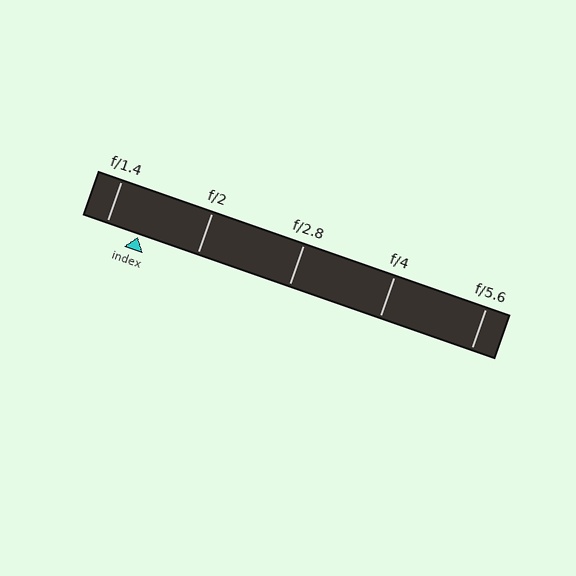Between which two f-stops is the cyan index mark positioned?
The index mark is between f/1.4 and f/2.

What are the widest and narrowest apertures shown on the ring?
The widest aperture shown is f/1.4 and the narrowest is f/5.6.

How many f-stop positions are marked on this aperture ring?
There are 5 f-stop positions marked.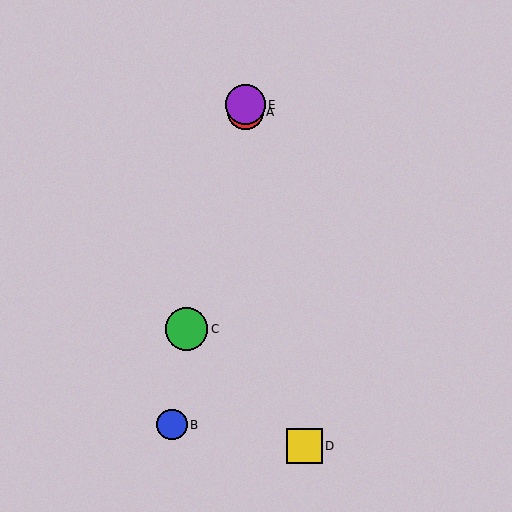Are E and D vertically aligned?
No, E is at x≈245 and D is at x≈304.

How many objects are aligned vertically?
2 objects (A, E) are aligned vertically.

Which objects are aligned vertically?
Objects A, E are aligned vertically.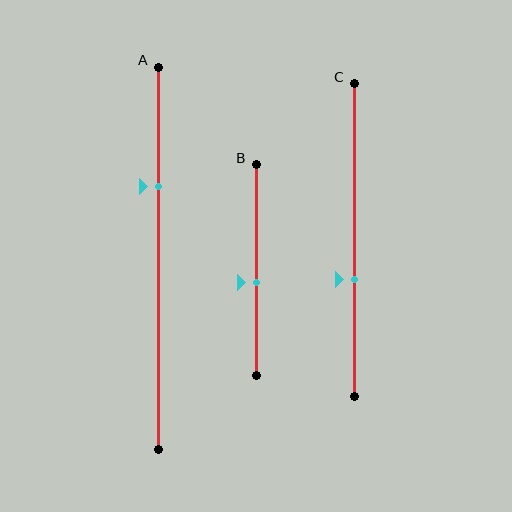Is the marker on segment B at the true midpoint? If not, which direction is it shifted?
No, the marker on segment B is shifted downward by about 6% of the segment length.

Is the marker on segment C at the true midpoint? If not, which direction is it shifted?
No, the marker on segment C is shifted downward by about 13% of the segment length.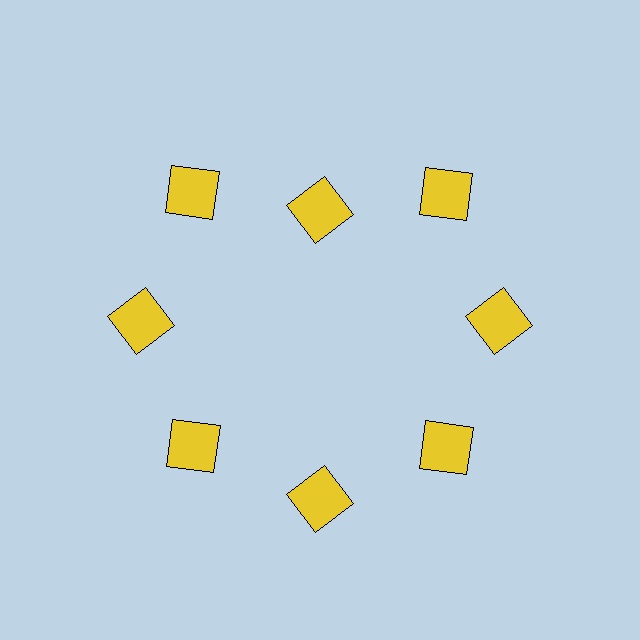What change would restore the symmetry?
The symmetry would be restored by moving it outward, back onto the ring so that all 8 squares sit at equal angles and equal distance from the center.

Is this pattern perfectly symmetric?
No. The 8 yellow squares are arranged in a ring, but one element near the 12 o'clock position is pulled inward toward the center, breaking the 8-fold rotational symmetry.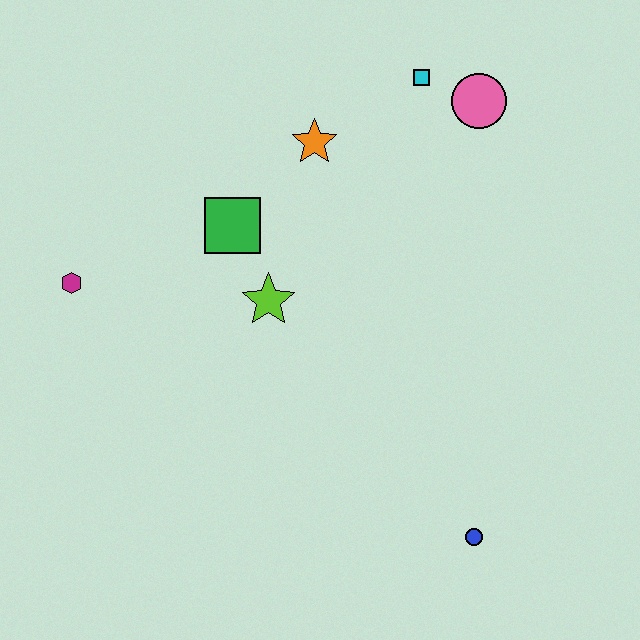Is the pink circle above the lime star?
Yes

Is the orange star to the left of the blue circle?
Yes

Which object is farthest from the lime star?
The blue circle is farthest from the lime star.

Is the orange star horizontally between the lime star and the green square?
No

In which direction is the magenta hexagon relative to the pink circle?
The magenta hexagon is to the left of the pink circle.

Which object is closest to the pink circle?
The cyan square is closest to the pink circle.